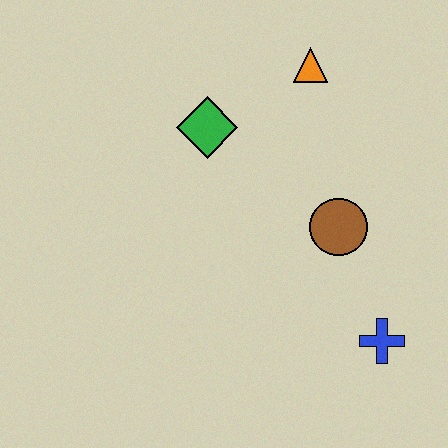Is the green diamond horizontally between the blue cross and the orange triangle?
No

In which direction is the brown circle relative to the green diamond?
The brown circle is to the right of the green diamond.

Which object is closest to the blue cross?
The brown circle is closest to the blue cross.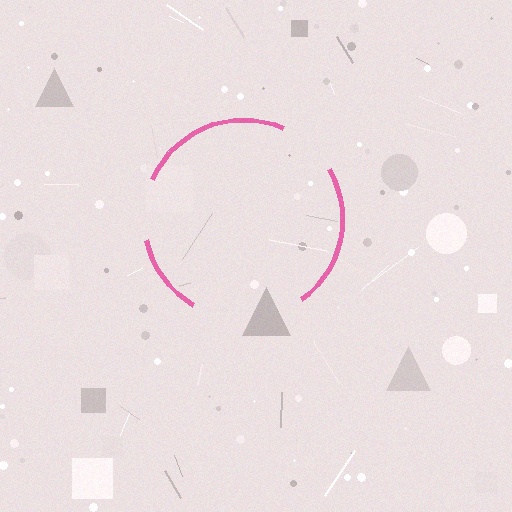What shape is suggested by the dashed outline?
The dashed outline suggests a circle.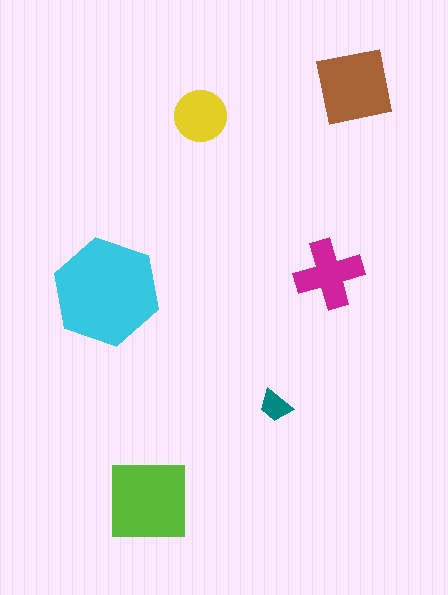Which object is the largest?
The cyan hexagon.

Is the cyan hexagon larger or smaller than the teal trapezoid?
Larger.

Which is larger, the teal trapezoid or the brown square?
The brown square.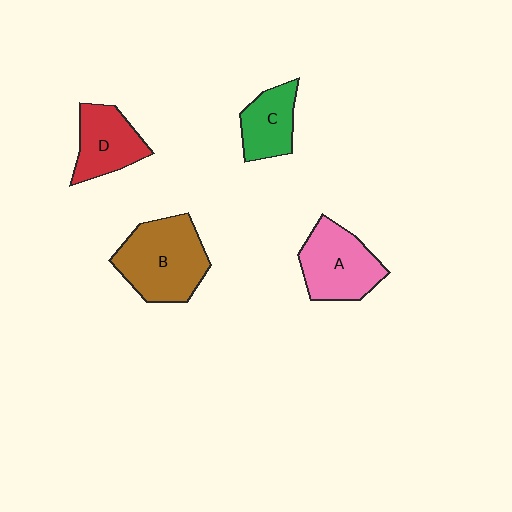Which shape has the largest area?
Shape B (brown).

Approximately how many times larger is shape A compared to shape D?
Approximately 1.2 times.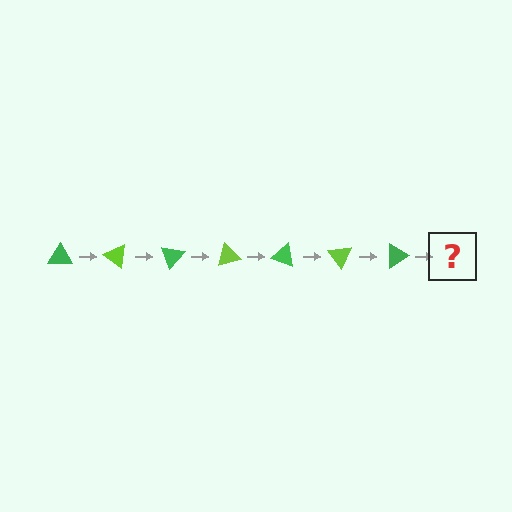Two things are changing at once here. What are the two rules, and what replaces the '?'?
The two rules are that it rotates 35 degrees each step and the color cycles through green and lime. The '?' should be a lime triangle, rotated 245 degrees from the start.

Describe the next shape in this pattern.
It should be a lime triangle, rotated 245 degrees from the start.